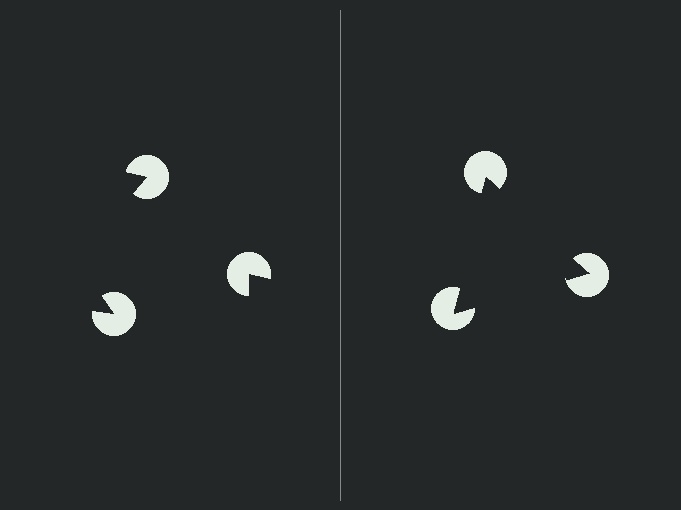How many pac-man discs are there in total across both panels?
6 — 3 on each side.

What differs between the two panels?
The pac-man discs are positioned identically on both sides; only the wedge orientations differ. On the right they align to a triangle; on the left they are misaligned.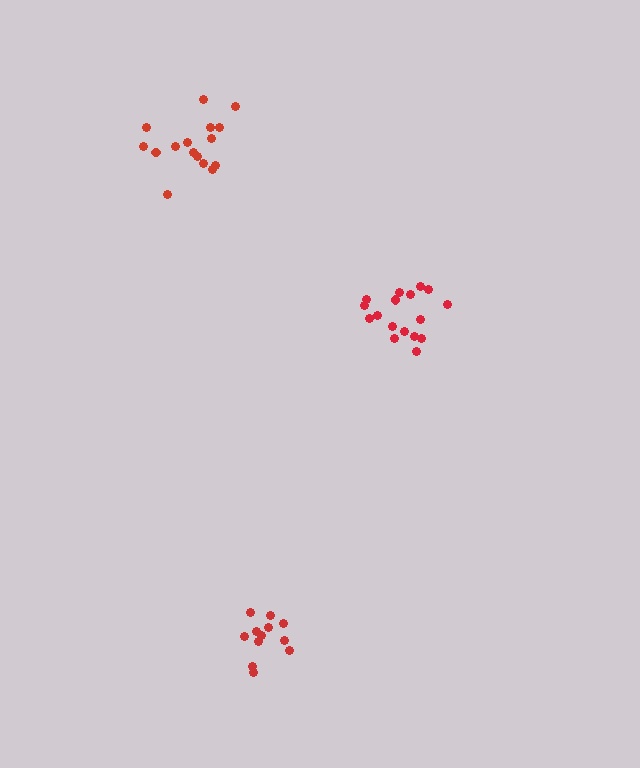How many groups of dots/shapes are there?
There are 3 groups.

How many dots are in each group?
Group 1: 17 dots, Group 2: 16 dots, Group 3: 12 dots (45 total).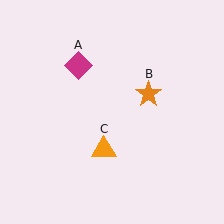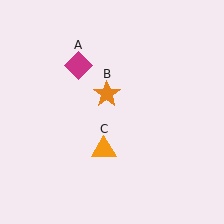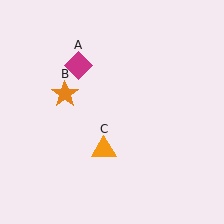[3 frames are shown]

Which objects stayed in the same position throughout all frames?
Magenta diamond (object A) and orange triangle (object C) remained stationary.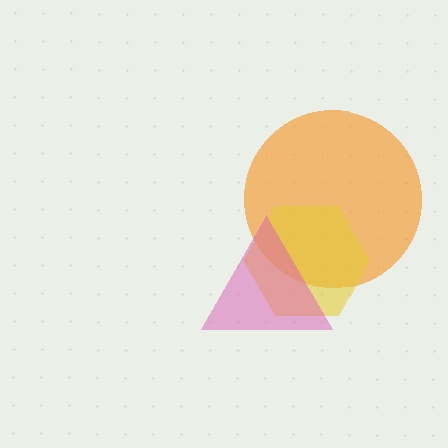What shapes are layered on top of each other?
The layered shapes are: an orange circle, a yellow hexagon, a pink triangle.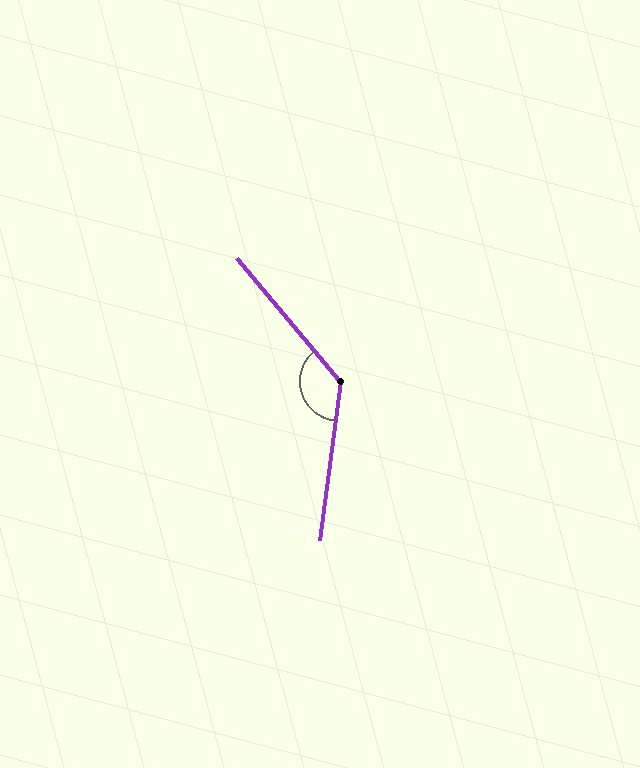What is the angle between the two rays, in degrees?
Approximately 133 degrees.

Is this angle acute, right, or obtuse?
It is obtuse.